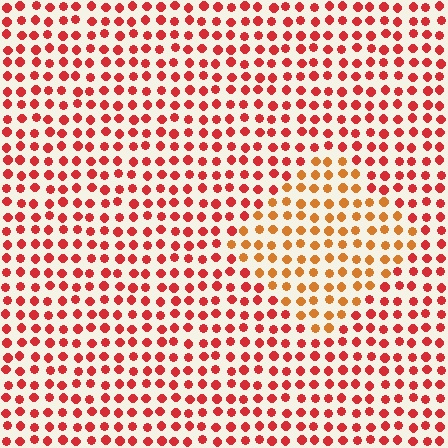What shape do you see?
I see a diamond.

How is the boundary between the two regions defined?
The boundary is defined purely by a slight shift in hue (about 32 degrees). Spacing, size, and orientation are identical on both sides.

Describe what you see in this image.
The image is filled with small red elements in a uniform arrangement. A diamond-shaped region is visible where the elements are tinted to a slightly different hue, forming a subtle color boundary.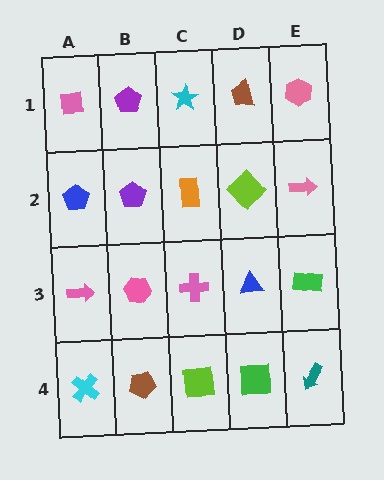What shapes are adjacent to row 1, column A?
A blue pentagon (row 2, column A), a purple pentagon (row 1, column B).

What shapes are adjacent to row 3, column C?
An orange rectangle (row 2, column C), a lime square (row 4, column C), a pink hexagon (row 3, column B), a blue triangle (row 3, column D).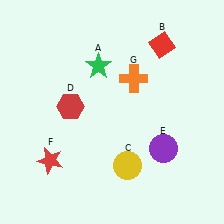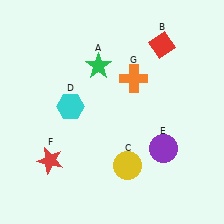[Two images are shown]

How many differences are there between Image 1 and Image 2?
There is 1 difference between the two images.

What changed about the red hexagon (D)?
In Image 1, D is red. In Image 2, it changed to cyan.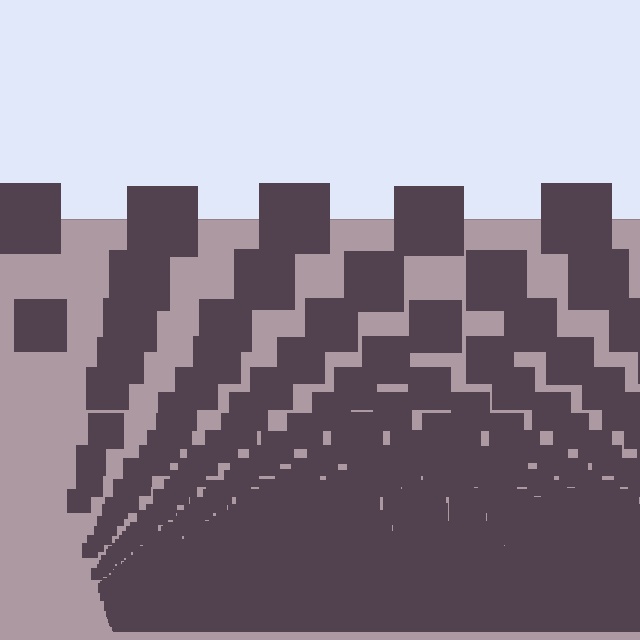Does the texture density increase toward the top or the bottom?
Density increases toward the bottom.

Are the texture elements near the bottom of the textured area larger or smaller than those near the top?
Smaller. The gradient is inverted — elements near the bottom are smaller and denser.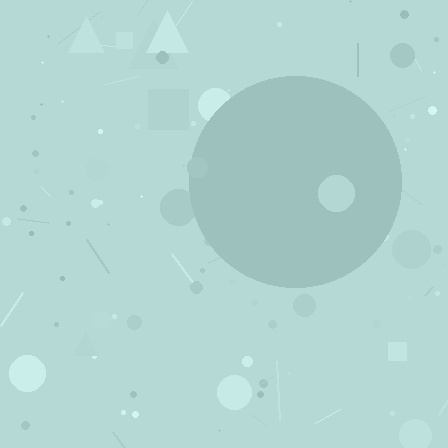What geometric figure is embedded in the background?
A circle is embedded in the background.